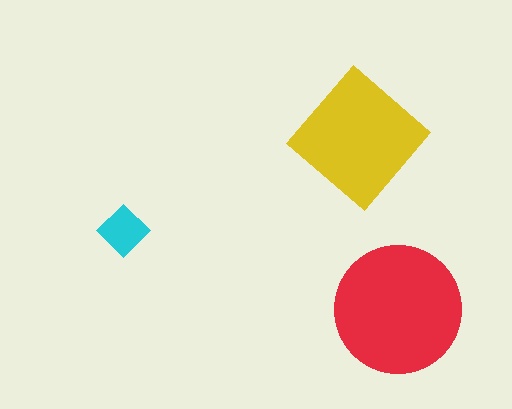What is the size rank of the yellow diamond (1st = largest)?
2nd.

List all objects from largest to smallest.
The red circle, the yellow diamond, the cyan diamond.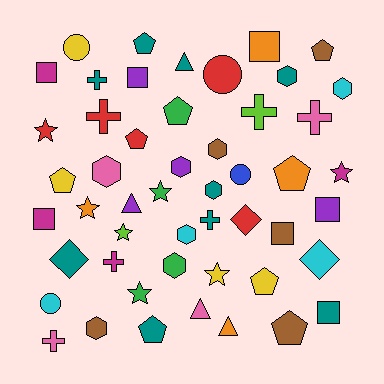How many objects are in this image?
There are 50 objects.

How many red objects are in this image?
There are 5 red objects.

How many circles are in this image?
There are 4 circles.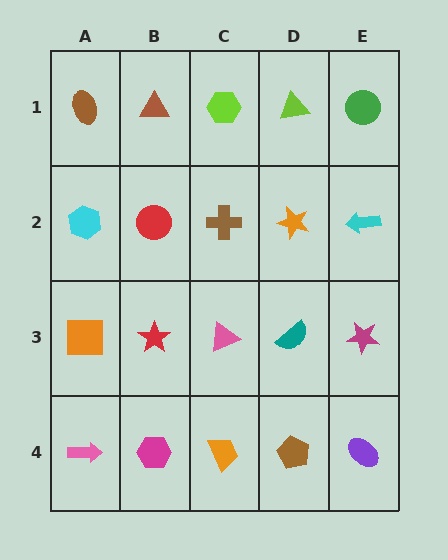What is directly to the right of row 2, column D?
A cyan arrow.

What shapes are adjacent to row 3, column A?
A cyan hexagon (row 2, column A), a pink arrow (row 4, column A), a red star (row 3, column B).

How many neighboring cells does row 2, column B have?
4.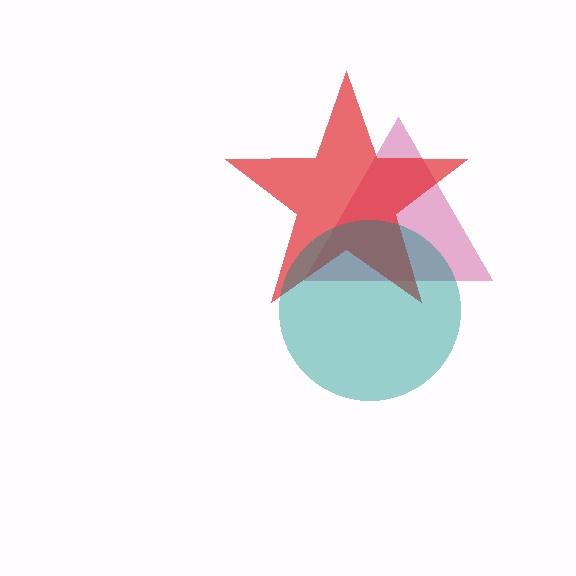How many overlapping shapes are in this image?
There are 3 overlapping shapes in the image.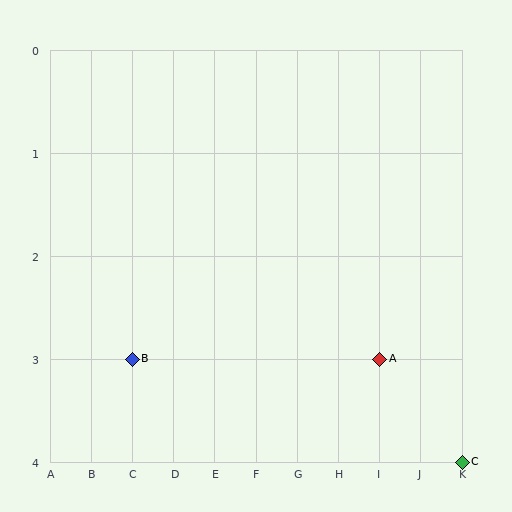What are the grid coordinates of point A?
Point A is at grid coordinates (I, 3).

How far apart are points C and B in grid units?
Points C and B are 8 columns and 1 row apart (about 8.1 grid units diagonally).